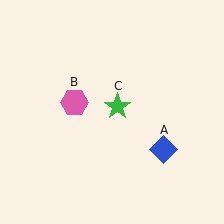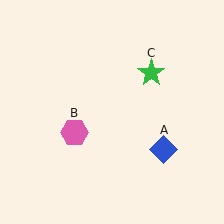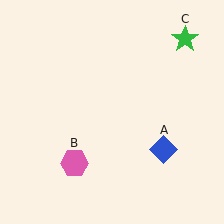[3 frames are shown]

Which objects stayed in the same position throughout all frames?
Blue diamond (object A) remained stationary.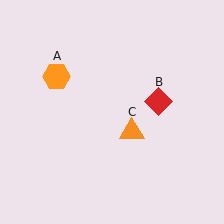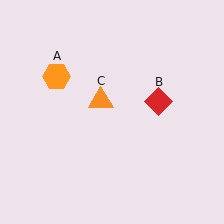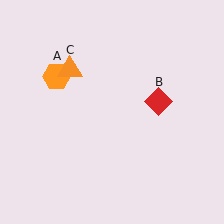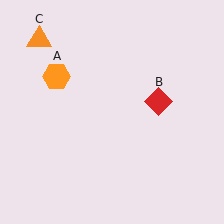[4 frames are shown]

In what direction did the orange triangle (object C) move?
The orange triangle (object C) moved up and to the left.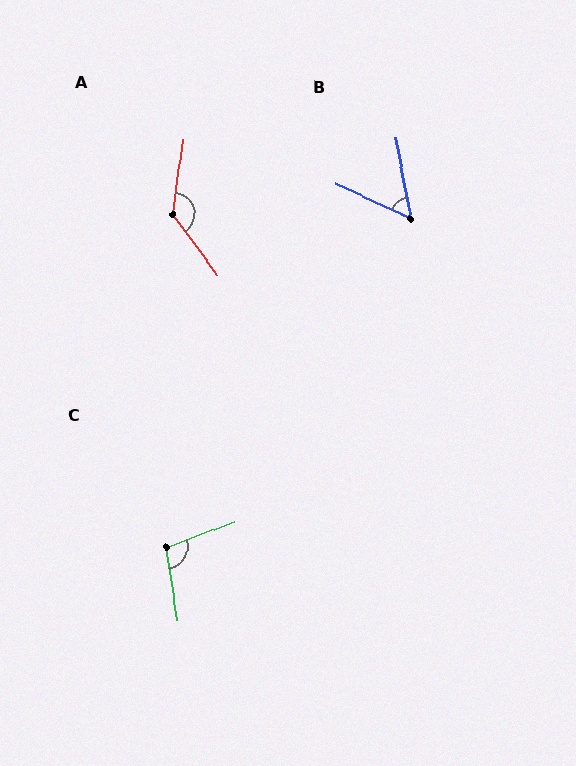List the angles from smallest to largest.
B (54°), C (102°), A (136°).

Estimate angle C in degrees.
Approximately 102 degrees.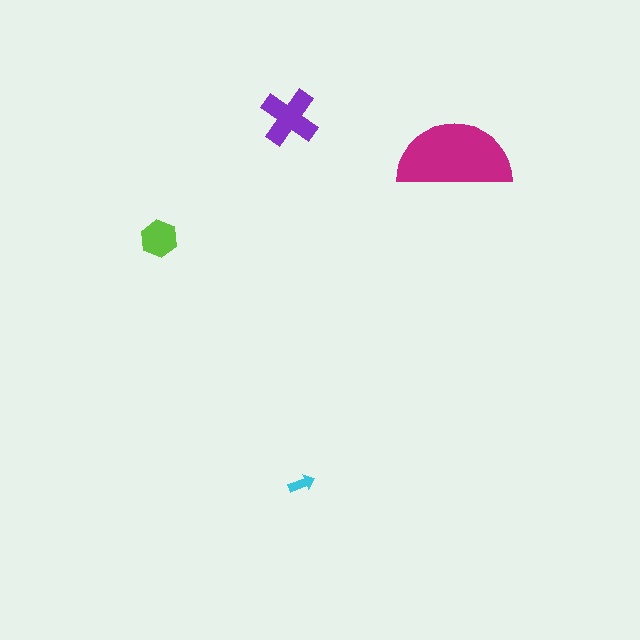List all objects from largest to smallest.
The magenta semicircle, the purple cross, the lime hexagon, the cyan arrow.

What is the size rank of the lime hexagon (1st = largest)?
3rd.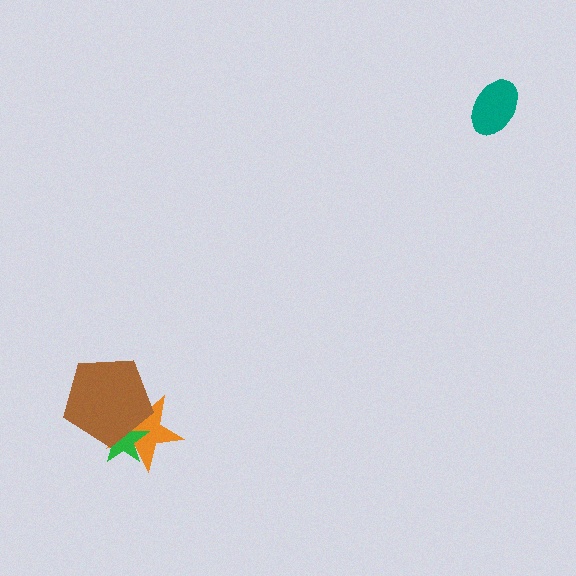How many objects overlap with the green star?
2 objects overlap with the green star.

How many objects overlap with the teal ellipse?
0 objects overlap with the teal ellipse.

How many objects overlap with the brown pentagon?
2 objects overlap with the brown pentagon.